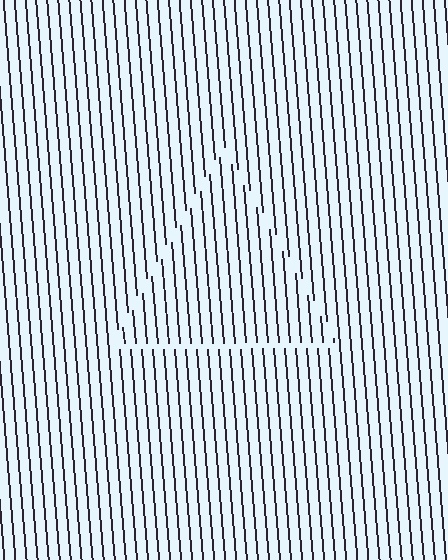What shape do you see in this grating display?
An illusory triangle. The interior of the shape contains the same grating, shifted by half a period — the contour is defined by the phase discontinuity where line-ends from the inner and outer gratings abut.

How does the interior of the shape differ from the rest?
The interior of the shape contains the same grating, shifted by half a period — the contour is defined by the phase discontinuity where line-ends from the inner and outer gratings abut.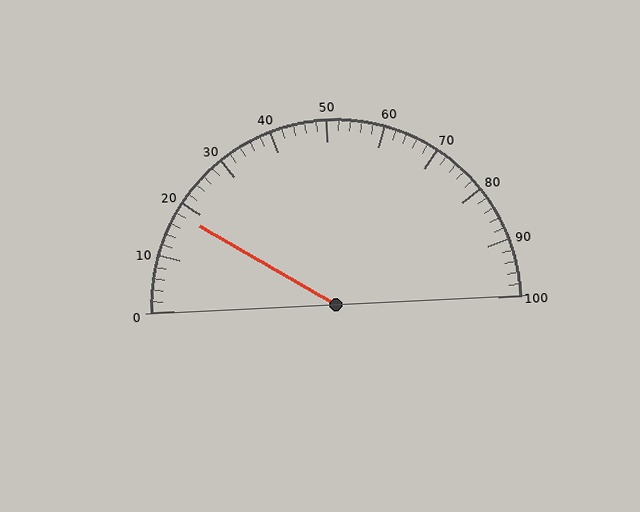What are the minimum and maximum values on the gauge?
The gauge ranges from 0 to 100.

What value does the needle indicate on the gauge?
The needle indicates approximately 18.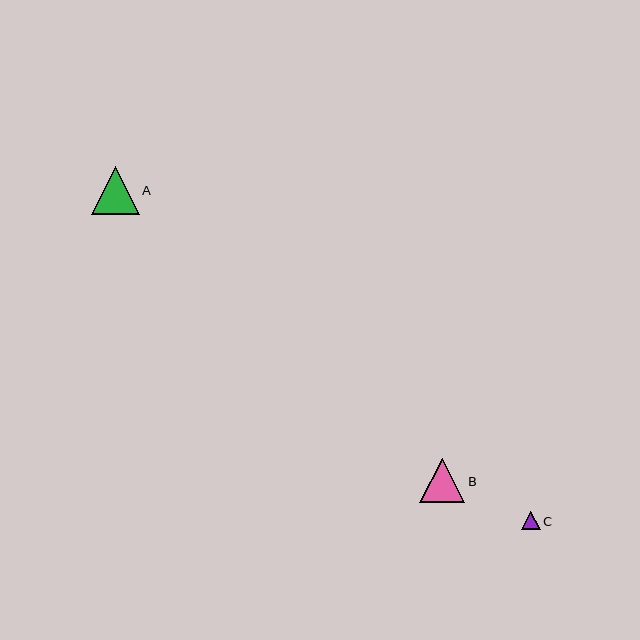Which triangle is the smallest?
Triangle C is the smallest with a size of approximately 19 pixels.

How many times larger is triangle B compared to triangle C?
Triangle B is approximately 2.4 times the size of triangle C.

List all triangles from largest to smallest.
From largest to smallest: A, B, C.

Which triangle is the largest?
Triangle A is the largest with a size of approximately 48 pixels.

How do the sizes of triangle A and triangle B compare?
Triangle A and triangle B are approximately the same size.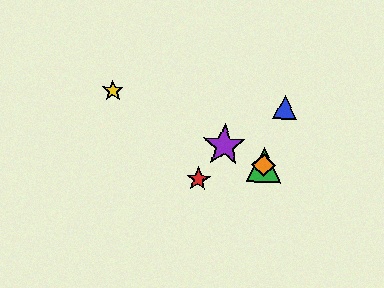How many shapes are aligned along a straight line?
4 shapes (the green triangle, the yellow star, the purple star, the orange diamond) are aligned along a straight line.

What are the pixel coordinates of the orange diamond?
The orange diamond is at (264, 165).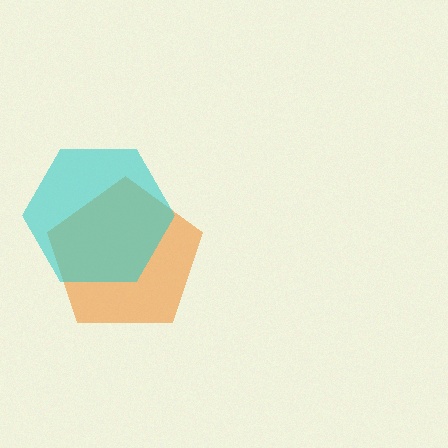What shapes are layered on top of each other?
The layered shapes are: an orange pentagon, a cyan hexagon.